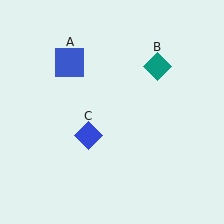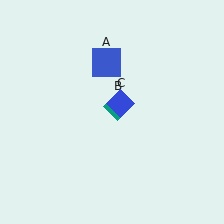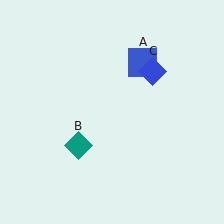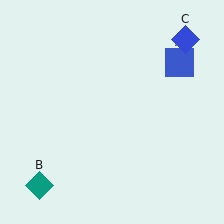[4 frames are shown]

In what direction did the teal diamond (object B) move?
The teal diamond (object B) moved down and to the left.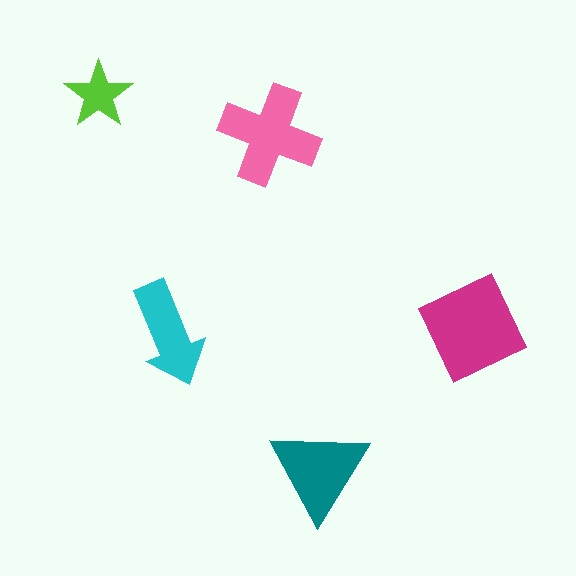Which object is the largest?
The magenta square.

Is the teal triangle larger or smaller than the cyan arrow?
Larger.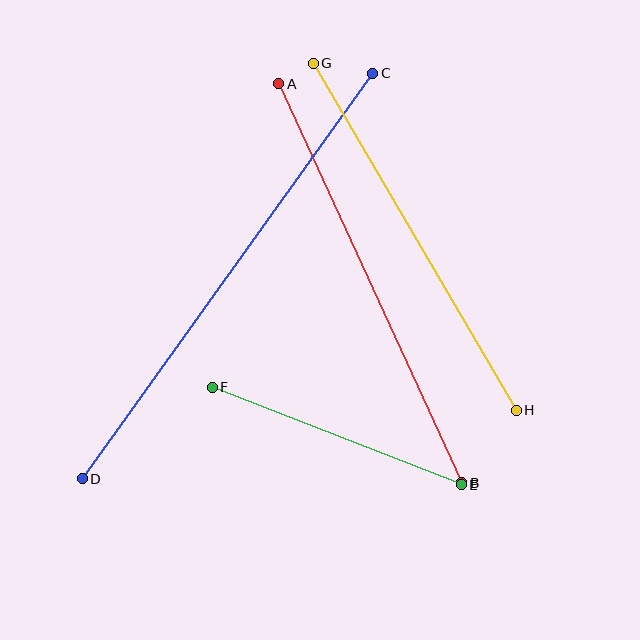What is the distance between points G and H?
The distance is approximately 402 pixels.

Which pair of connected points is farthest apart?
Points C and D are farthest apart.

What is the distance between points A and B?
The distance is approximately 439 pixels.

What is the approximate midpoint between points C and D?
The midpoint is at approximately (228, 276) pixels.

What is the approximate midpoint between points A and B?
The midpoint is at approximately (370, 283) pixels.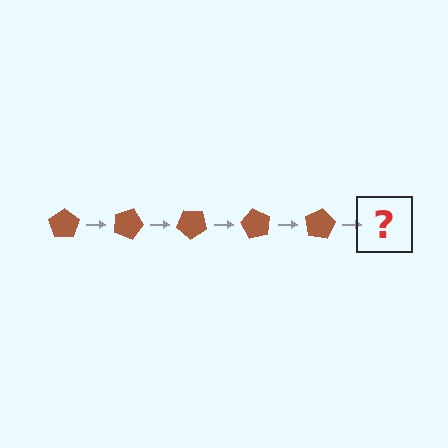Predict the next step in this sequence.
The next step is a brown pentagon rotated 100 degrees.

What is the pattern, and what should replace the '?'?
The pattern is that the pentagon rotates 20 degrees each step. The '?' should be a brown pentagon rotated 100 degrees.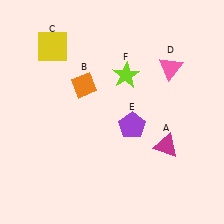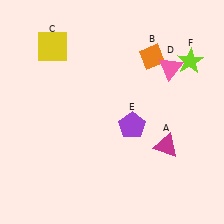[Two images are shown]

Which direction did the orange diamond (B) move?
The orange diamond (B) moved right.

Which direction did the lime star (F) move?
The lime star (F) moved right.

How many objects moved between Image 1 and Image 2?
2 objects moved between the two images.